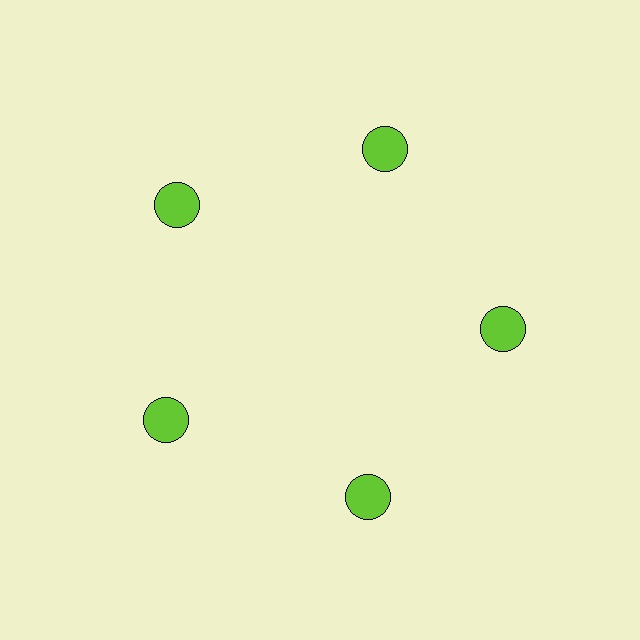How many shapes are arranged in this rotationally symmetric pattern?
There are 5 shapes, arranged in 5 groups of 1.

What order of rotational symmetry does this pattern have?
This pattern has 5-fold rotational symmetry.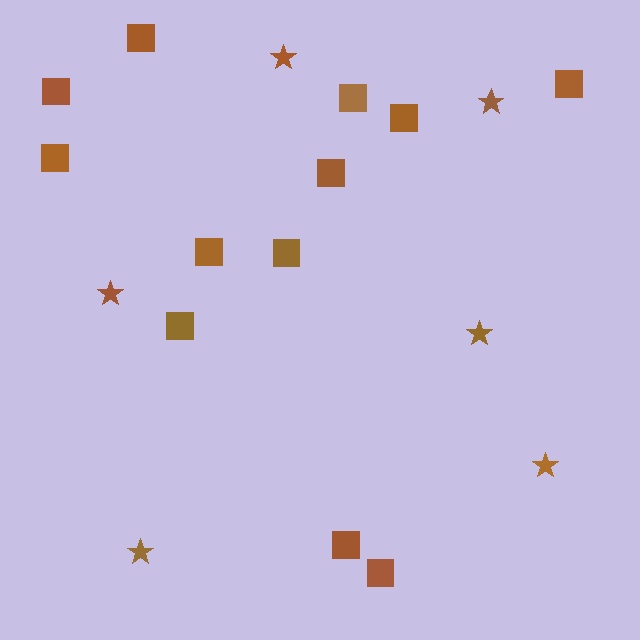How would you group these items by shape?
There are 2 groups: one group of squares (12) and one group of stars (6).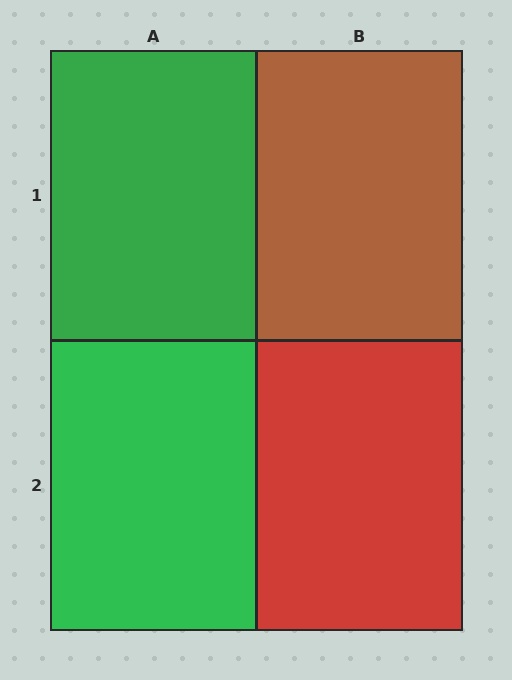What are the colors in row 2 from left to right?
Green, red.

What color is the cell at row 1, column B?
Brown.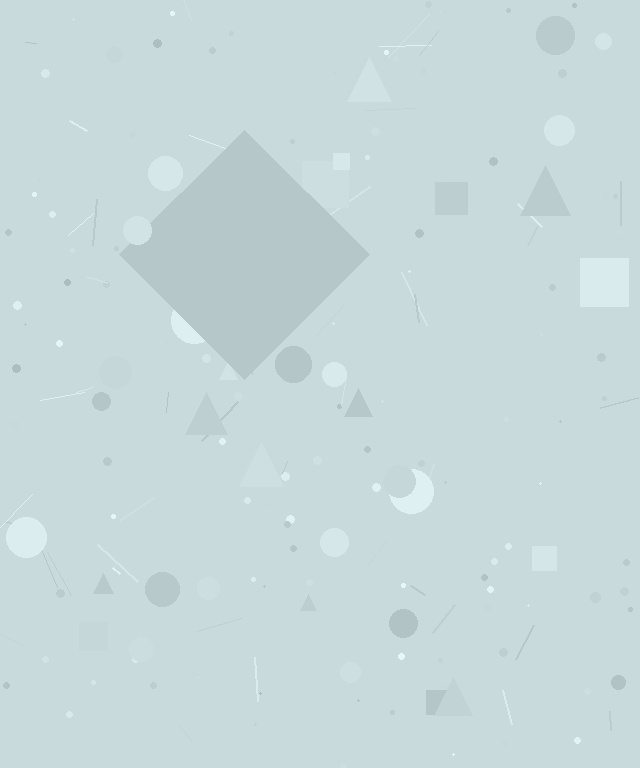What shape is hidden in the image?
A diamond is hidden in the image.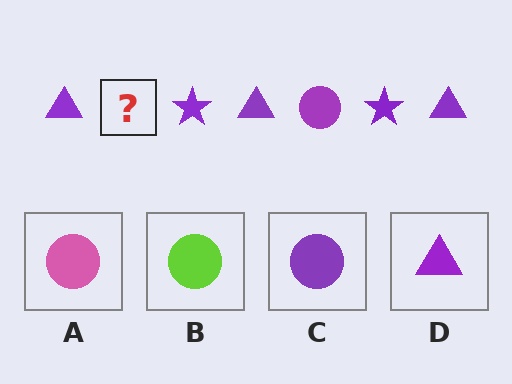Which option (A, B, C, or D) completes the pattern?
C.